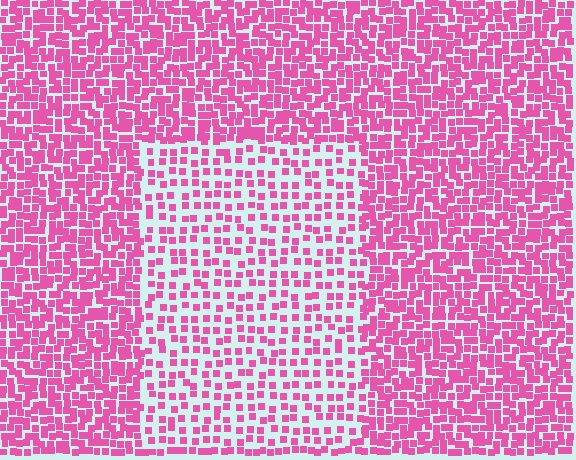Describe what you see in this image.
The image contains small pink elements arranged at two different densities. A rectangle-shaped region is visible where the elements are less densely packed than the surrounding area.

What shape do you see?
I see a rectangle.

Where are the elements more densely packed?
The elements are more densely packed outside the rectangle boundary.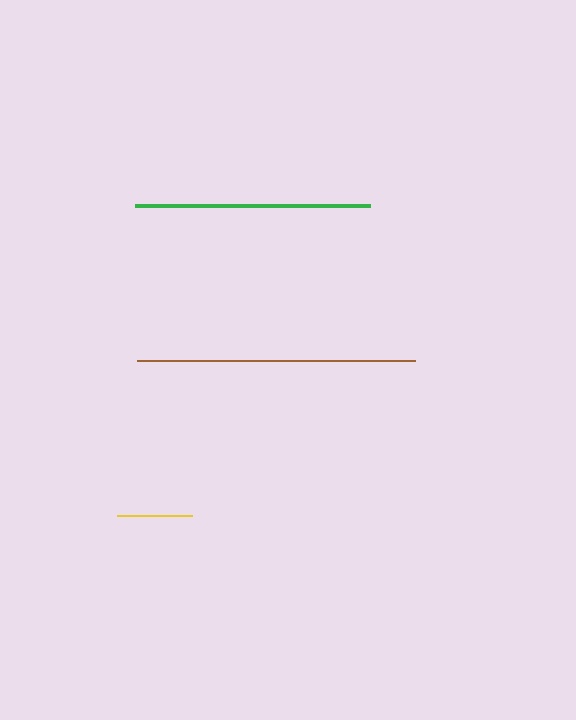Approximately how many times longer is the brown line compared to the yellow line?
The brown line is approximately 3.7 times the length of the yellow line.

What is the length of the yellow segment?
The yellow segment is approximately 75 pixels long.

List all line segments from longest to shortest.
From longest to shortest: brown, green, yellow.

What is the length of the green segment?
The green segment is approximately 236 pixels long.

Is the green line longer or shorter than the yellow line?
The green line is longer than the yellow line.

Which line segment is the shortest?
The yellow line is the shortest at approximately 75 pixels.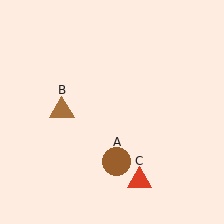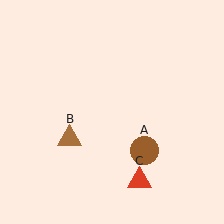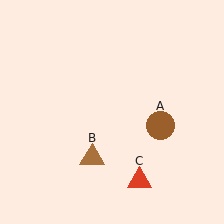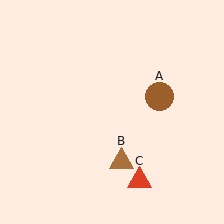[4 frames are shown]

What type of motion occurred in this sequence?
The brown circle (object A), brown triangle (object B) rotated counterclockwise around the center of the scene.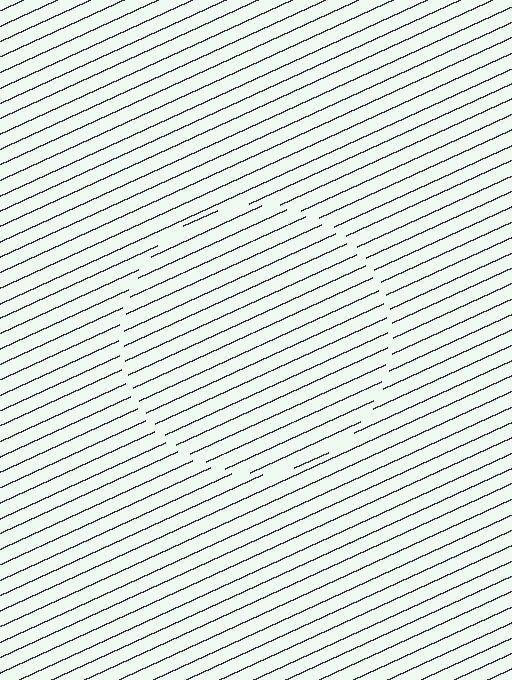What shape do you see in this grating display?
An illusory circle. The interior of the shape contains the same grating, shifted by half a period — the contour is defined by the phase discontinuity where line-ends from the inner and outer gratings abut.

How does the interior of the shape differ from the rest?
The interior of the shape contains the same grating, shifted by half a period — the contour is defined by the phase discontinuity where line-ends from the inner and outer gratings abut.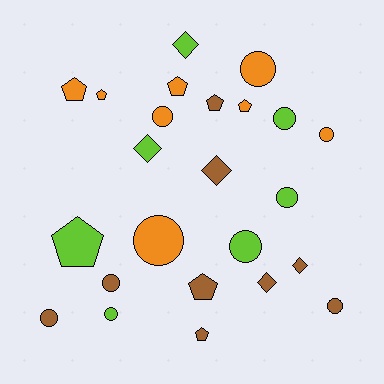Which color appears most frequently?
Brown, with 9 objects.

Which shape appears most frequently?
Circle, with 11 objects.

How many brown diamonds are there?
There are 3 brown diamonds.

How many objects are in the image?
There are 24 objects.